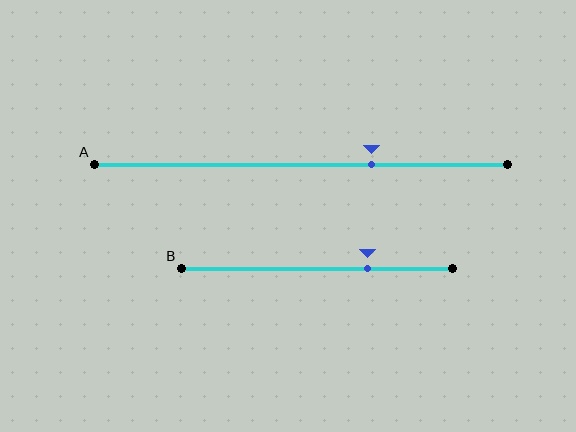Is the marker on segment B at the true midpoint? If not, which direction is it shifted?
No, the marker on segment B is shifted to the right by about 19% of the segment length.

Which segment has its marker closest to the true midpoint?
Segment A has its marker closest to the true midpoint.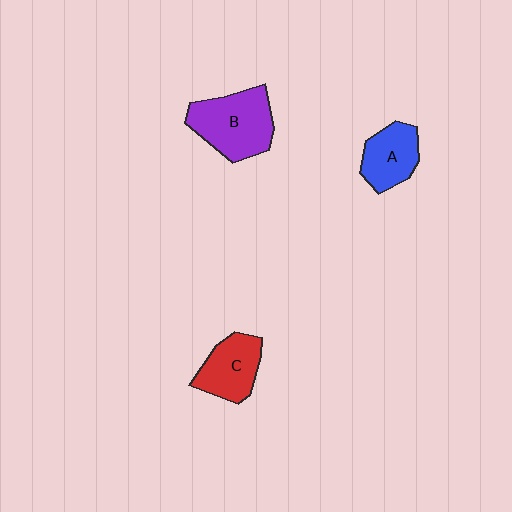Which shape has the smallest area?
Shape A (blue).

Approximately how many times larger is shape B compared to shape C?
Approximately 1.4 times.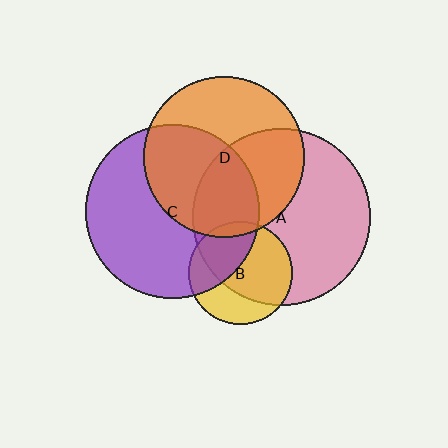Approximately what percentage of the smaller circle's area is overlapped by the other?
Approximately 65%.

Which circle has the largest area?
Circle A (pink).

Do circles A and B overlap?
Yes.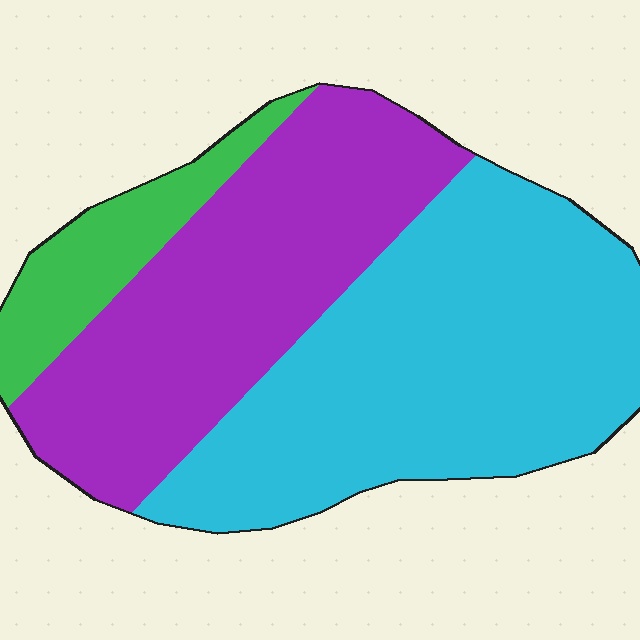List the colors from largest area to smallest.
From largest to smallest: cyan, purple, green.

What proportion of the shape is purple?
Purple takes up between a quarter and a half of the shape.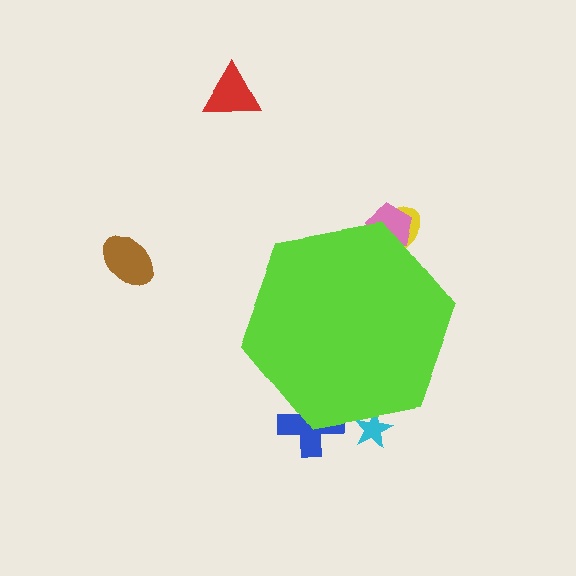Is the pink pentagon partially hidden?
Yes, the pink pentagon is partially hidden behind the lime hexagon.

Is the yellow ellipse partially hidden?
Yes, the yellow ellipse is partially hidden behind the lime hexagon.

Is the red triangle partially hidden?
No, the red triangle is fully visible.